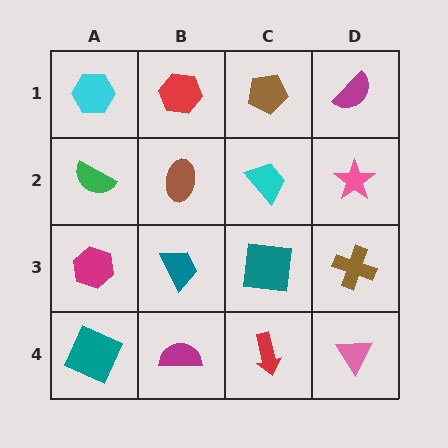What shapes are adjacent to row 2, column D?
A magenta semicircle (row 1, column D), a brown cross (row 3, column D), a cyan trapezoid (row 2, column C).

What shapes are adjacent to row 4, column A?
A magenta hexagon (row 3, column A), a magenta semicircle (row 4, column B).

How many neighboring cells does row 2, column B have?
4.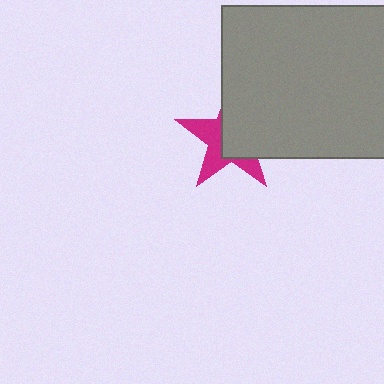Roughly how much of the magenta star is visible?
A small part of it is visible (roughly 45%).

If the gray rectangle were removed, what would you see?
You would see the complete magenta star.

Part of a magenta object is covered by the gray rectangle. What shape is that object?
It is a star.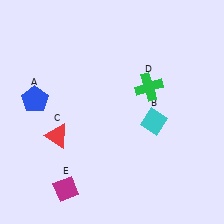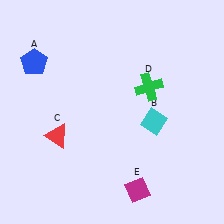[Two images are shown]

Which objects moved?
The objects that moved are: the blue pentagon (A), the magenta diamond (E).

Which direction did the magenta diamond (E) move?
The magenta diamond (E) moved right.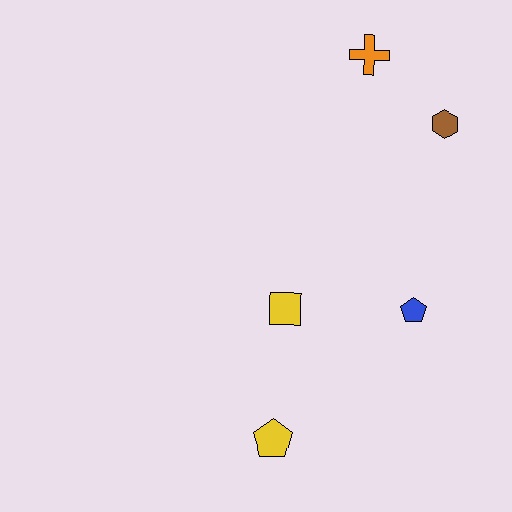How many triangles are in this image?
There are no triangles.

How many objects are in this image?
There are 5 objects.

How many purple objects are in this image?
There are no purple objects.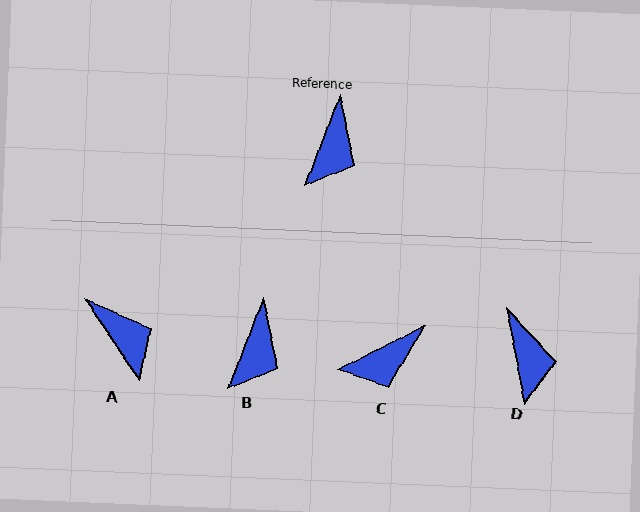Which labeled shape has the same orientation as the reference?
B.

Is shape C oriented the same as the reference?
No, it is off by about 42 degrees.